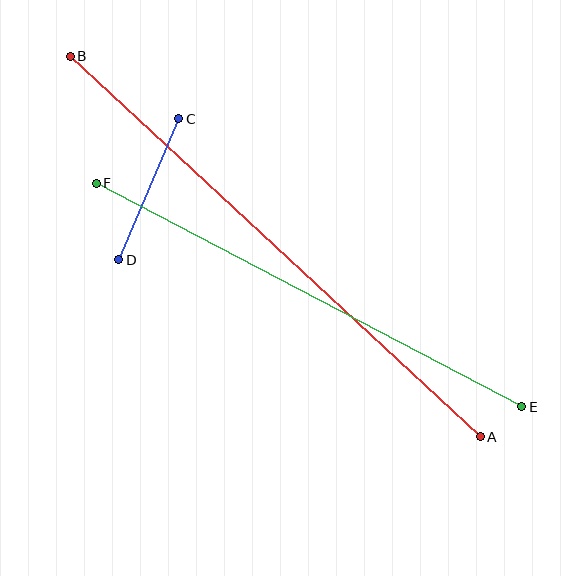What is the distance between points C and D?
The distance is approximately 154 pixels.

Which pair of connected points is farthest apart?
Points A and B are farthest apart.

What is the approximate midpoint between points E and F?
The midpoint is at approximately (309, 295) pixels.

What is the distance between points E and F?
The distance is approximately 481 pixels.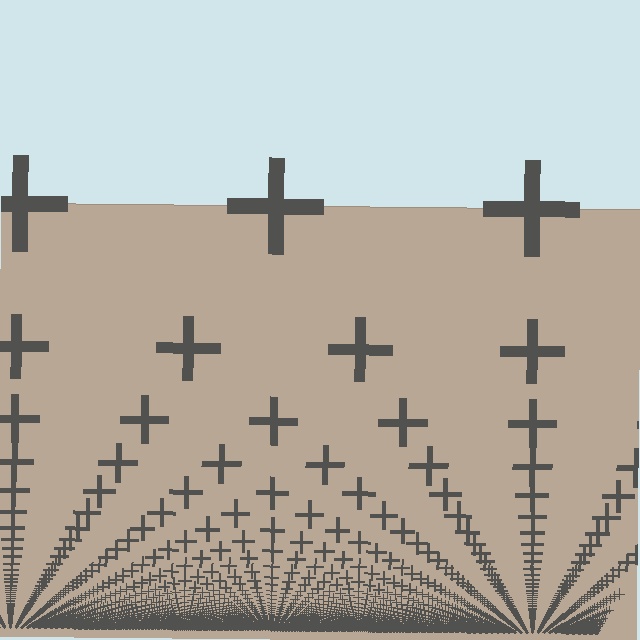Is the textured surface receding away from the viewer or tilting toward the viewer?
The surface appears to tilt toward the viewer. Texture elements get larger and sparser toward the top.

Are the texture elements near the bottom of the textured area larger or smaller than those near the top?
Smaller. The gradient is inverted — elements near the bottom are smaller and denser.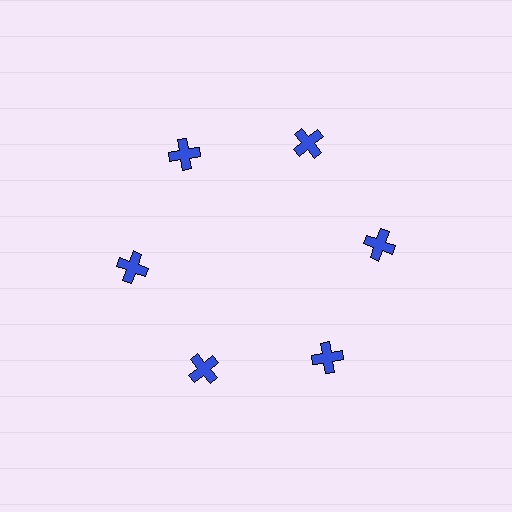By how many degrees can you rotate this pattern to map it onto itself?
The pattern maps onto itself every 60 degrees of rotation.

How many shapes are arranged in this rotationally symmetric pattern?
There are 6 shapes, arranged in 6 groups of 1.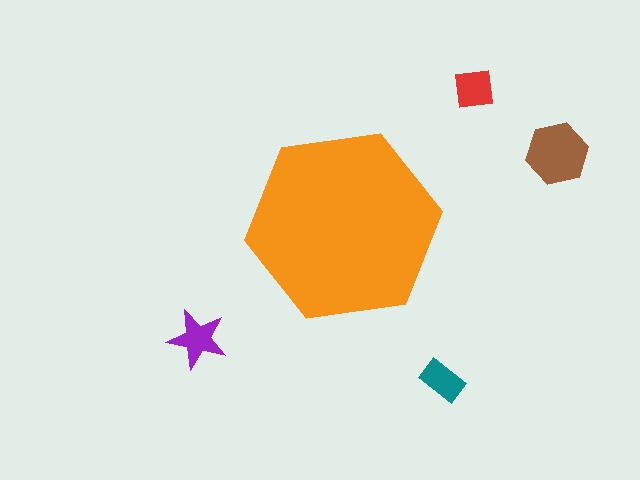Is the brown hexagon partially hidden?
No, the brown hexagon is fully visible.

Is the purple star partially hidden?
No, the purple star is fully visible.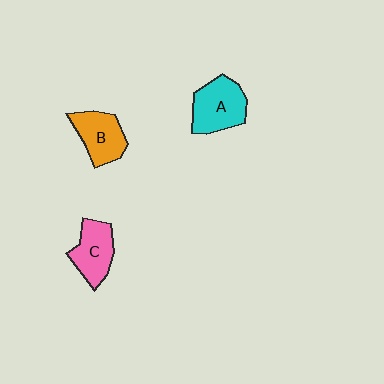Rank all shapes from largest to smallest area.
From largest to smallest: A (cyan), B (orange), C (pink).